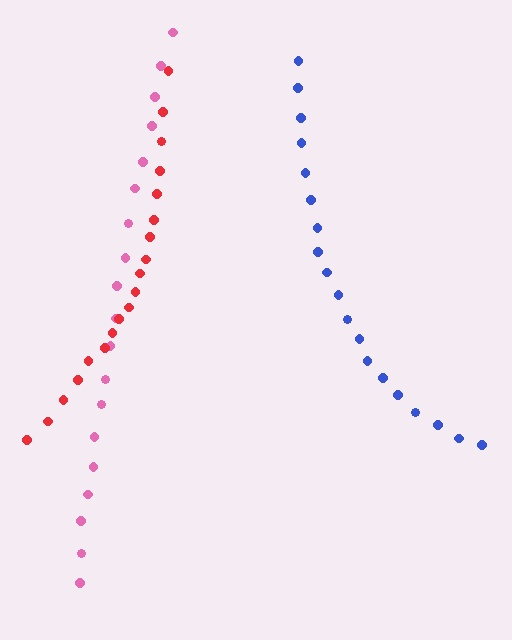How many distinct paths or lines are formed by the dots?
There are 3 distinct paths.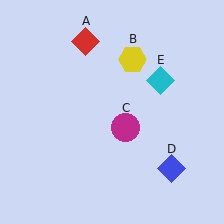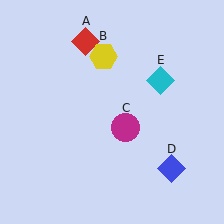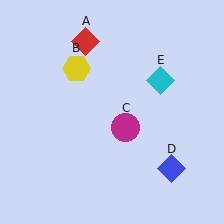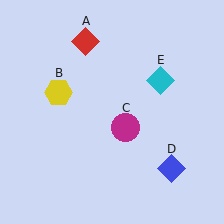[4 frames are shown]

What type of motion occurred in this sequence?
The yellow hexagon (object B) rotated counterclockwise around the center of the scene.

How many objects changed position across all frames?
1 object changed position: yellow hexagon (object B).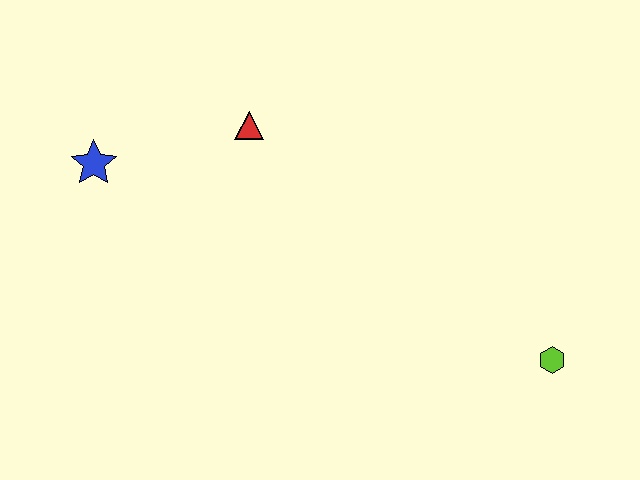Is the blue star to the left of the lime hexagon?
Yes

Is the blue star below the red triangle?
Yes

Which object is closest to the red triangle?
The blue star is closest to the red triangle.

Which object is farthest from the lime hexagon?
The blue star is farthest from the lime hexagon.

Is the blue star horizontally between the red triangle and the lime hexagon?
No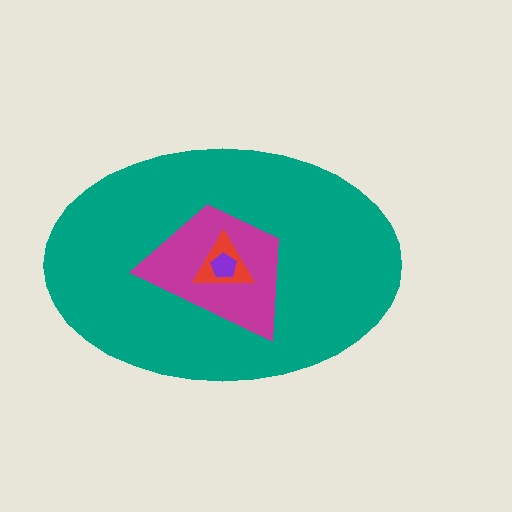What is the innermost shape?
The purple pentagon.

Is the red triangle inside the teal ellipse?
Yes.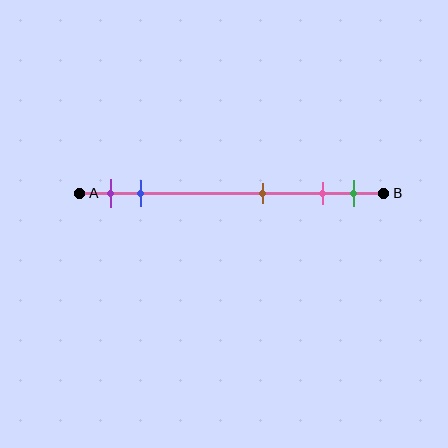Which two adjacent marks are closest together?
The pink and green marks are the closest adjacent pair.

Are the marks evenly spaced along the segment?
No, the marks are not evenly spaced.